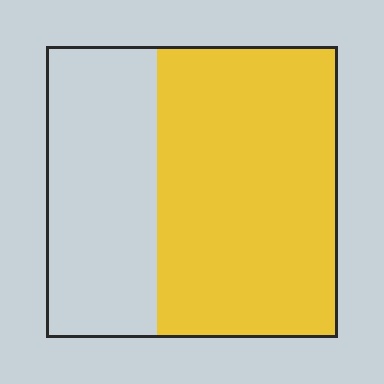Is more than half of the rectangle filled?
Yes.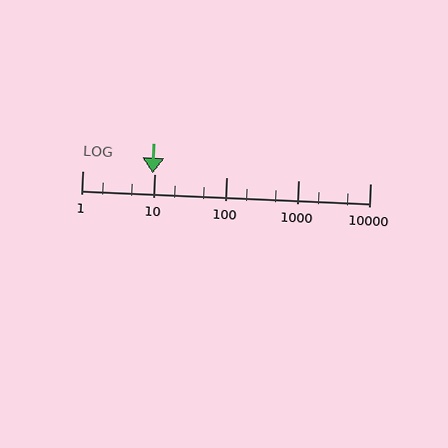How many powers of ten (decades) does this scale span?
The scale spans 4 decades, from 1 to 10000.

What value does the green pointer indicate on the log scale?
The pointer indicates approximately 9.5.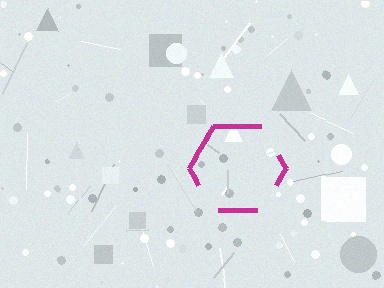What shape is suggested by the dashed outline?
The dashed outline suggests a hexagon.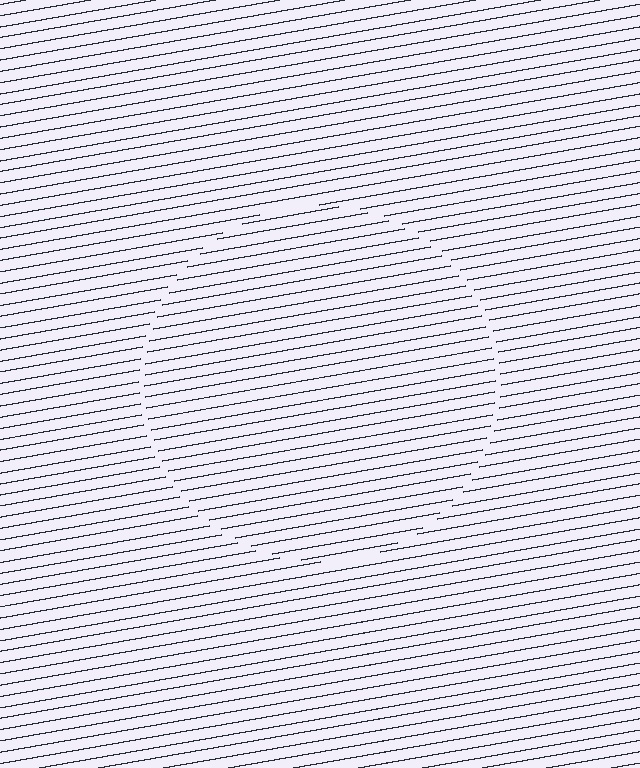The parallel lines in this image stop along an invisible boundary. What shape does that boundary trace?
An illusory circle. The interior of the shape contains the same grating, shifted by half a period — the contour is defined by the phase discontinuity where line-ends from the inner and outer gratings abut.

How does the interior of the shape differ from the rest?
The interior of the shape contains the same grating, shifted by half a period — the contour is defined by the phase discontinuity where line-ends from the inner and outer gratings abut.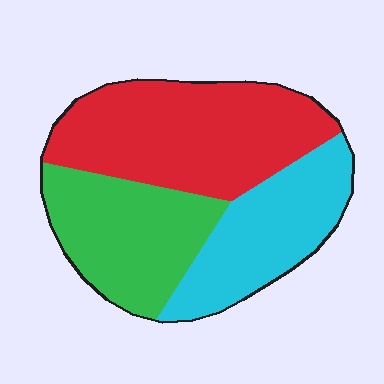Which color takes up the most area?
Red, at roughly 45%.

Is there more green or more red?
Red.